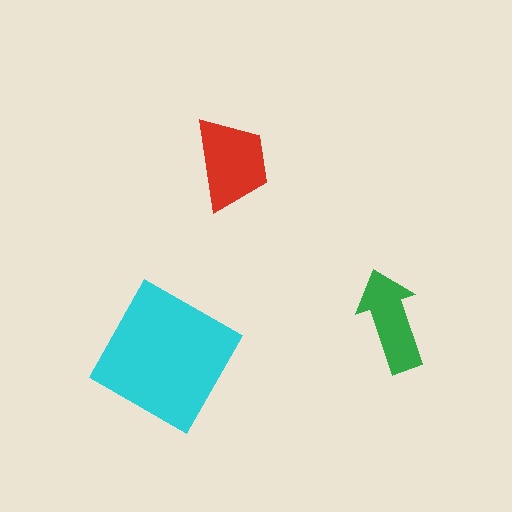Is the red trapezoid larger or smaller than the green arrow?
Larger.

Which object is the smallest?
The green arrow.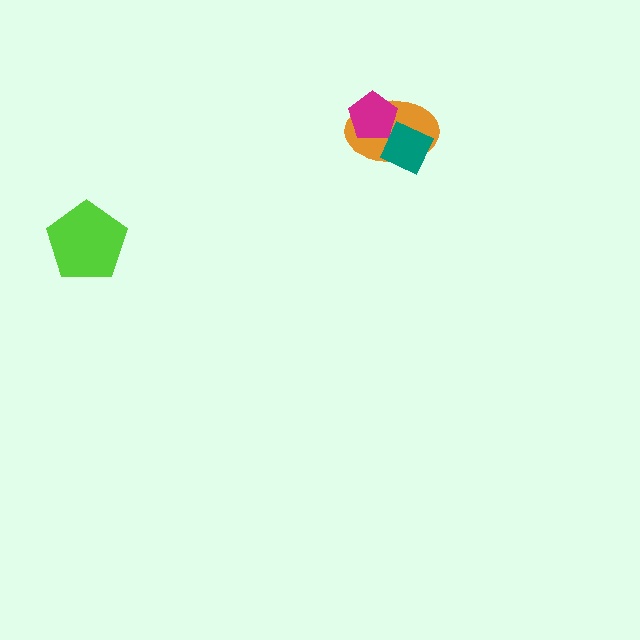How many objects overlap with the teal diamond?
2 objects overlap with the teal diamond.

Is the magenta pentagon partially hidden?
Yes, it is partially covered by another shape.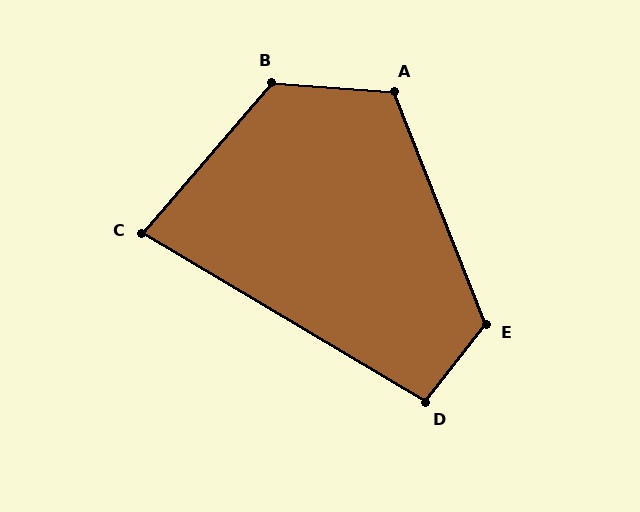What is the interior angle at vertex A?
Approximately 116 degrees (obtuse).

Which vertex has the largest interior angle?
B, at approximately 126 degrees.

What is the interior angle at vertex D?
Approximately 98 degrees (obtuse).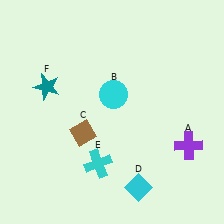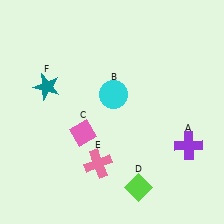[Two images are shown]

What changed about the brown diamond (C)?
In Image 1, C is brown. In Image 2, it changed to pink.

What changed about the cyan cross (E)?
In Image 1, E is cyan. In Image 2, it changed to pink.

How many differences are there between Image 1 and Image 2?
There are 3 differences between the two images.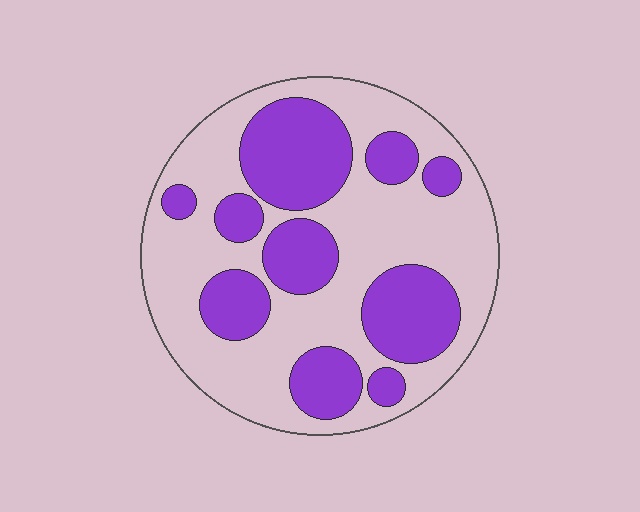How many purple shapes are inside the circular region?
10.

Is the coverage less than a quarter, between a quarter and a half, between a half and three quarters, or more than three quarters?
Between a quarter and a half.